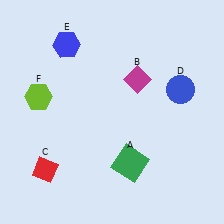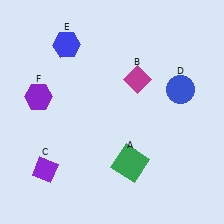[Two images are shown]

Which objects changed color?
C changed from red to purple. F changed from lime to purple.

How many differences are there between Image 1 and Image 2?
There are 2 differences between the two images.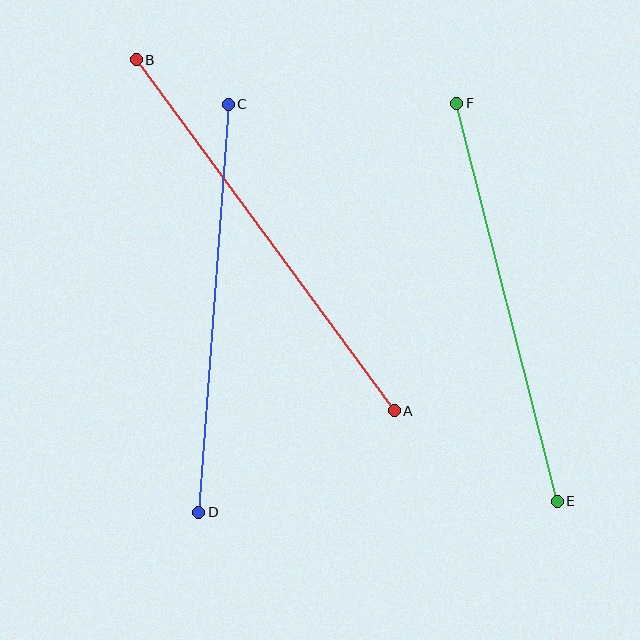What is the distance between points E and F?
The distance is approximately 411 pixels.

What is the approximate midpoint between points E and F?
The midpoint is at approximately (507, 302) pixels.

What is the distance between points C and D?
The distance is approximately 409 pixels.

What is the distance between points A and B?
The distance is approximately 436 pixels.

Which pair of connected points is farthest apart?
Points A and B are farthest apart.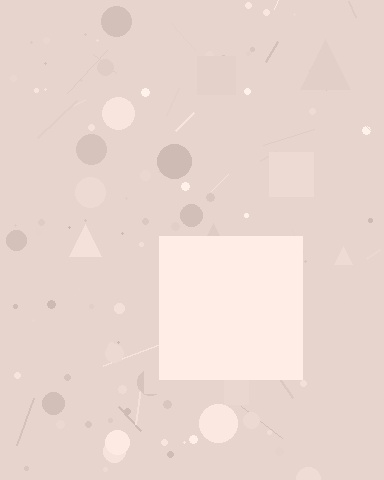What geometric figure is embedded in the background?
A square is embedded in the background.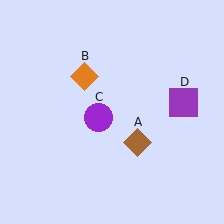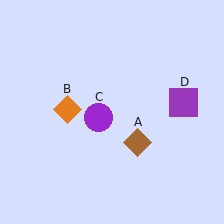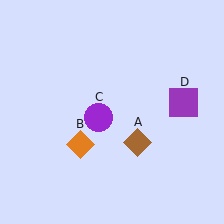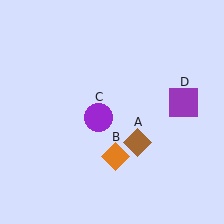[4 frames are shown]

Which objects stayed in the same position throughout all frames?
Brown diamond (object A) and purple circle (object C) and purple square (object D) remained stationary.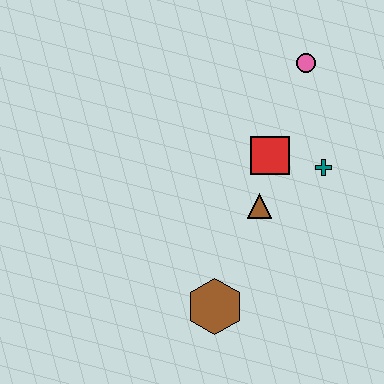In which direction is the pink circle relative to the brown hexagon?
The pink circle is above the brown hexagon.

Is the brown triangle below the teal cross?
Yes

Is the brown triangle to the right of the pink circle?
No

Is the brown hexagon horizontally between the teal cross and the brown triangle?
No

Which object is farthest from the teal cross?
The brown hexagon is farthest from the teal cross.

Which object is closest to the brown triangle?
The red square is closest to the brown triangle.